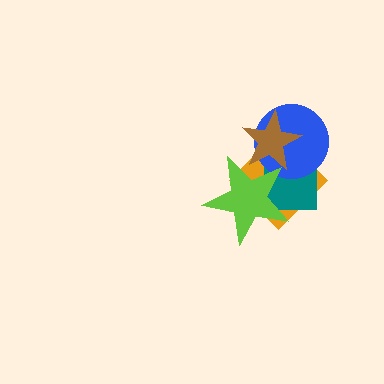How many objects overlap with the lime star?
4 objects overlap with the lime star.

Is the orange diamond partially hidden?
Yes, it is partially covered by another shape.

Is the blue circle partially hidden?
Yes, it is partially covered by another shape.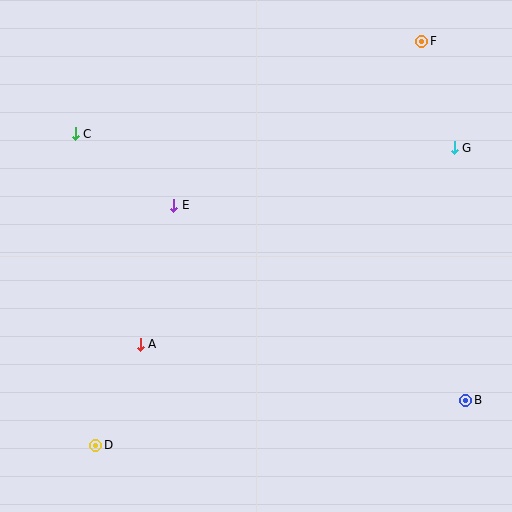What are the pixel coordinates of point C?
Point C is at (75, 134).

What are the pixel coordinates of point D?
Point D is at (96, 445).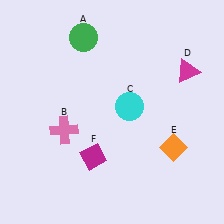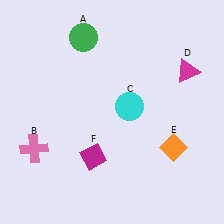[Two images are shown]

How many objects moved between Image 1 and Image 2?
1 object moved between the two images.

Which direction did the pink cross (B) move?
The pink cross (B) moved left.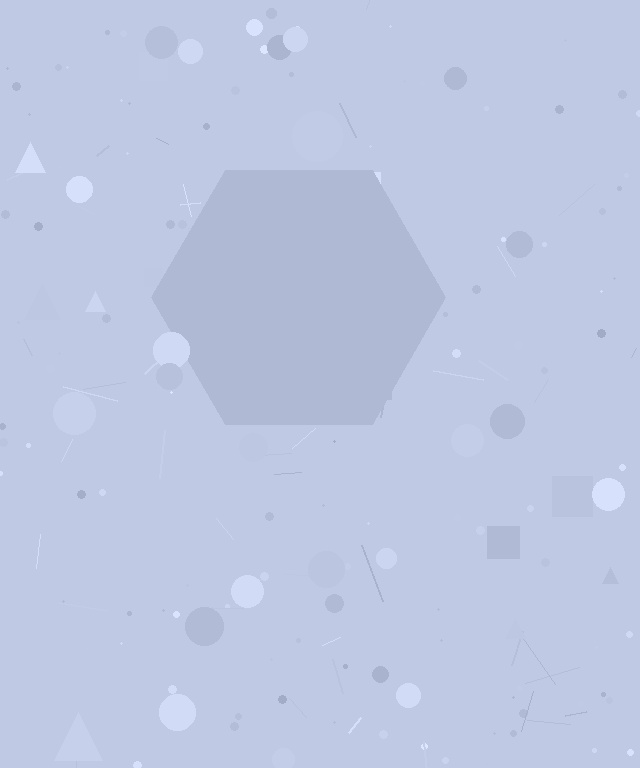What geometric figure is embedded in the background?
A hexagon is embedded in the background.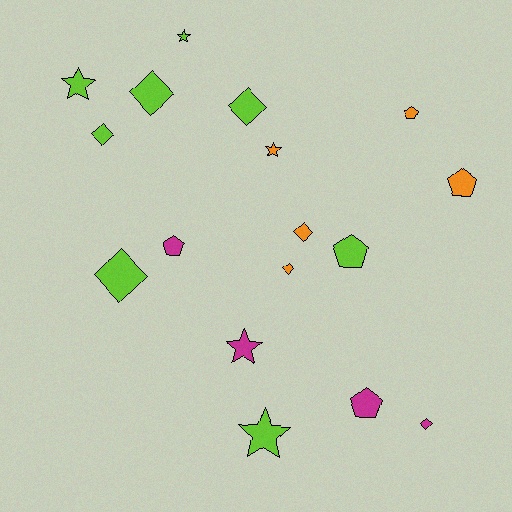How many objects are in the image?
There are 17 objects.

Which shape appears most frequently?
Diamond, with 7 objects.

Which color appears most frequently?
Lime, with 8 objects.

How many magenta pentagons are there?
There are 2 magenta pentagons.